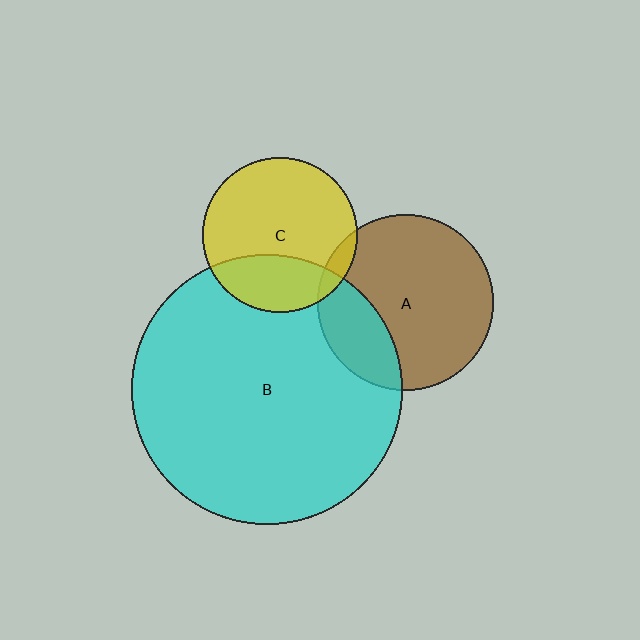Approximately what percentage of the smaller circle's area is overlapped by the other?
Approximately 5%.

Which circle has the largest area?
Circle B (cyan).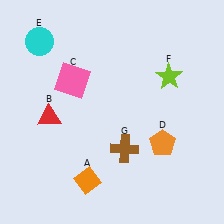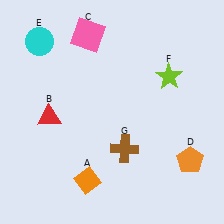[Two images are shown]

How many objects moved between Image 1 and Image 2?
2 objects moved between the two images.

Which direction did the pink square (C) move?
The pink square (C) moved up.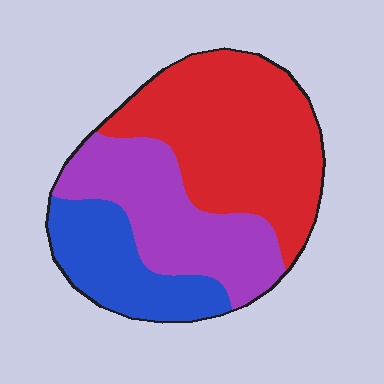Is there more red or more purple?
Red.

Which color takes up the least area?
Blue, at roughly 20%.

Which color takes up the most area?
Red, at roughly 45%.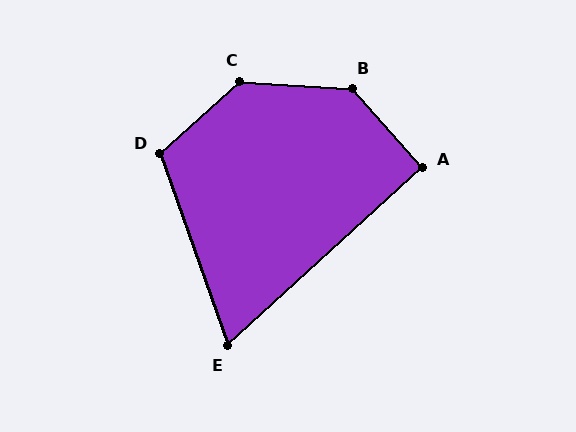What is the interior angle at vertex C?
Approximately 134 degrees (obtuse).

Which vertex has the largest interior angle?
B, at approximately 135 degrees.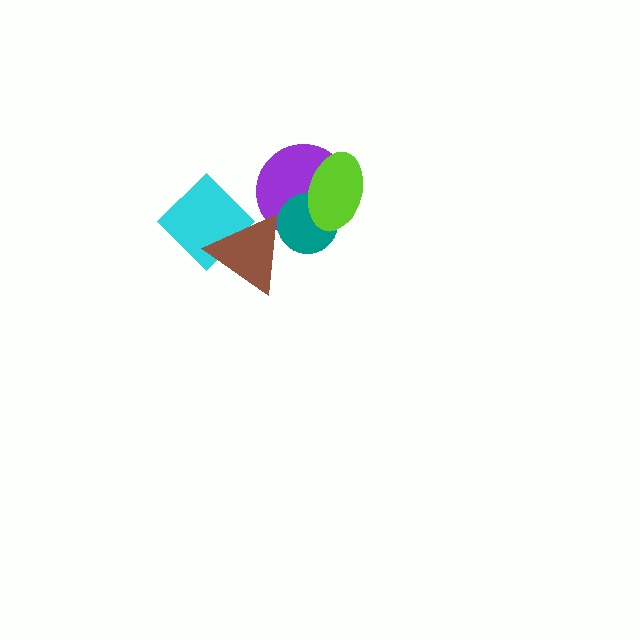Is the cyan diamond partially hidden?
Yes, it is partially covered by another shape.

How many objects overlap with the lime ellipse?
2 objects overlap with the lime ellipse.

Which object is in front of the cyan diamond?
The brown triangle is in front of the cyan diamond.